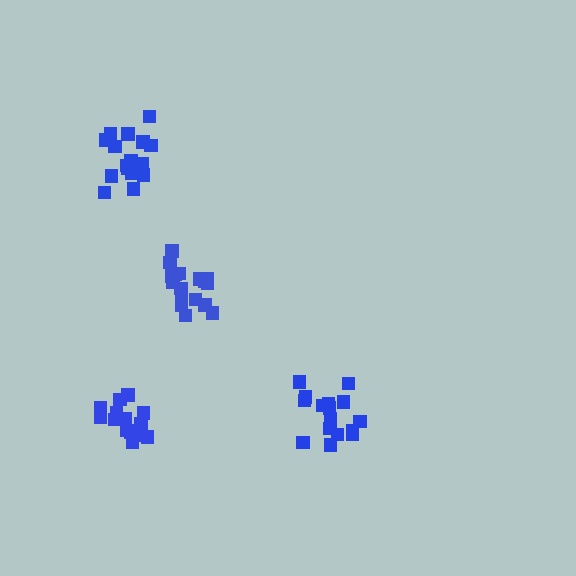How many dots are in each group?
Group 1: 16 dots, Group 2: 16 dots, Group 3: 18 dots, Group 4: 14 dots (64 total).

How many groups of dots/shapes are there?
There are 4 groups.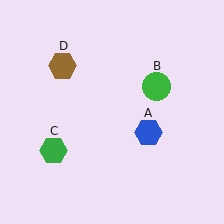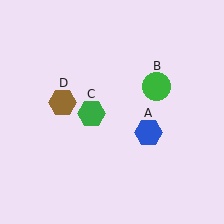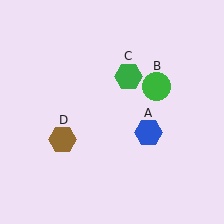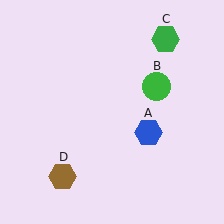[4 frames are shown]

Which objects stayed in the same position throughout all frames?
Blue hexagon (object A) and green circle (object B) remained stationary.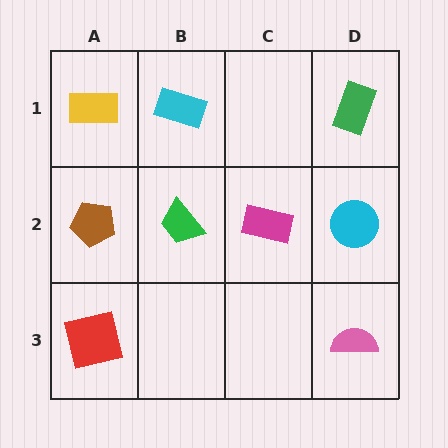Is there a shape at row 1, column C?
No, that cell is empty.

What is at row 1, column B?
A cyan rectangle.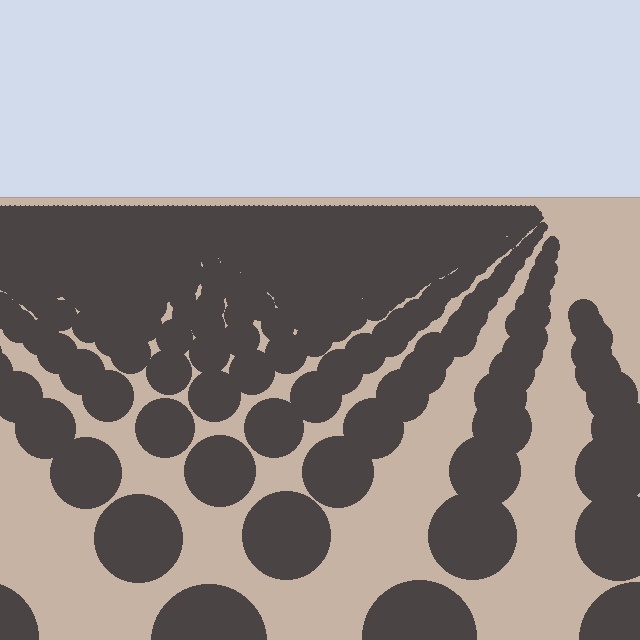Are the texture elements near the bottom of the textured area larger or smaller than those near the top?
Larger. Near the bottom, elements are closer to the viewer and appear at a bigger on-screen size.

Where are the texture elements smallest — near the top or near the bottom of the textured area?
Near the top.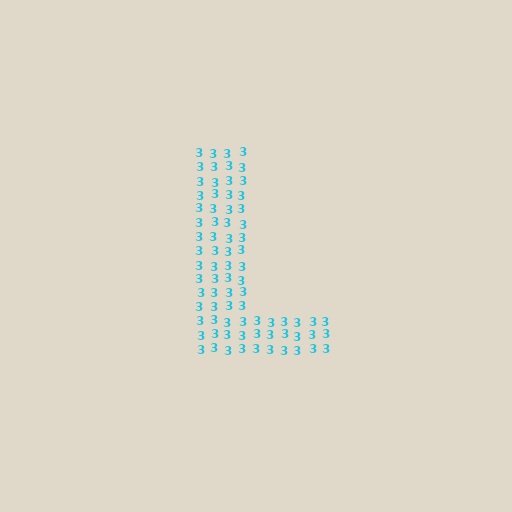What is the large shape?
The large shape is the letter L.